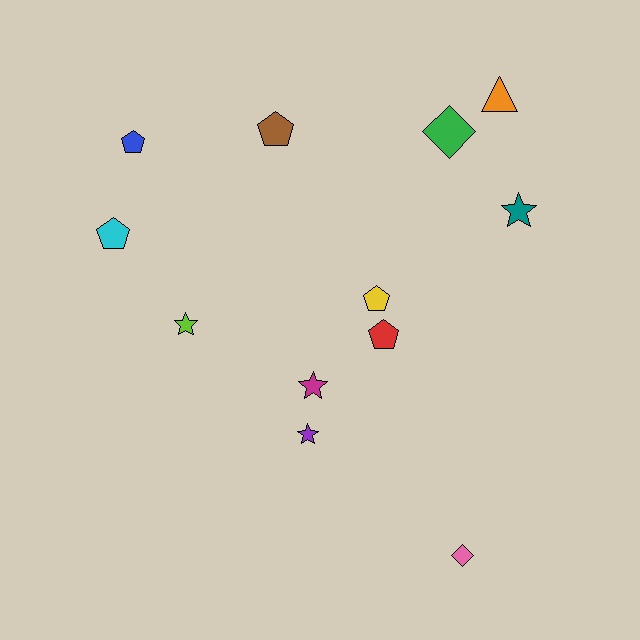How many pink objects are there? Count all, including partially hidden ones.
There is 1 pink object.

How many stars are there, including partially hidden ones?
There are 4 stars.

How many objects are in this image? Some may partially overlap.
There are 12 objects.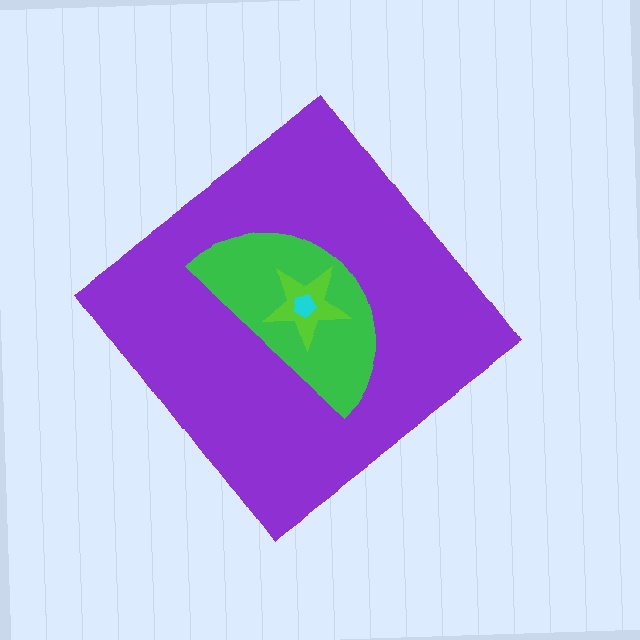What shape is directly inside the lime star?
The cyan pentagon.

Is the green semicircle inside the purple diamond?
Yes.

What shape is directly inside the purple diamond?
The green semicircle.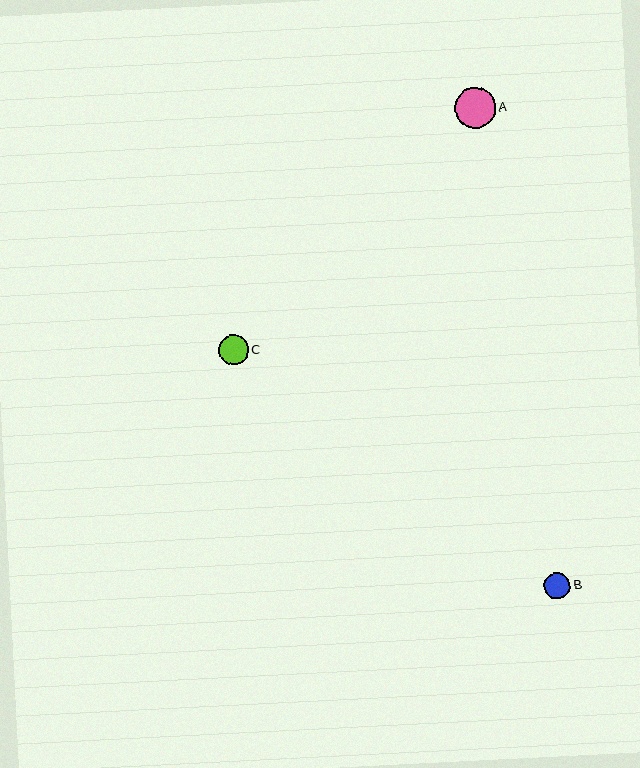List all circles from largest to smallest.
From largest to smallest: A, C, B.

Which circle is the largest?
Circle A is the largest with a size of approximately 41 pixels.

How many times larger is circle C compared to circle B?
Circle C is approximately 1.1 times the size of circle B.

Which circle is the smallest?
Circle B is the smallest with a size of approximately 26 pixels.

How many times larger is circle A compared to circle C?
Circle A is approximately 1.4 times the size of circle C.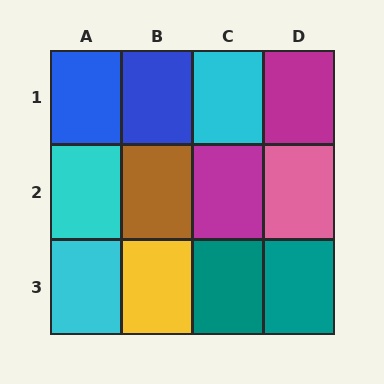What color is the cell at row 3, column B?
Yellow.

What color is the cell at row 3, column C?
Teal.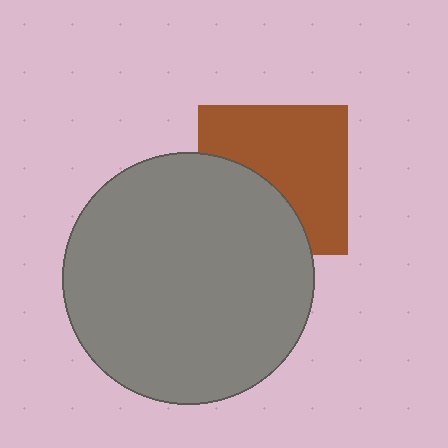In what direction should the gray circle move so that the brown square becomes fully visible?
The gray circle should move toward the lower-left. That is the shortest direction to clear the overlap and leave the brown square fully visible.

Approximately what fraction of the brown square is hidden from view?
Roughly 39% of the brown square is hidden behind the gray circle.